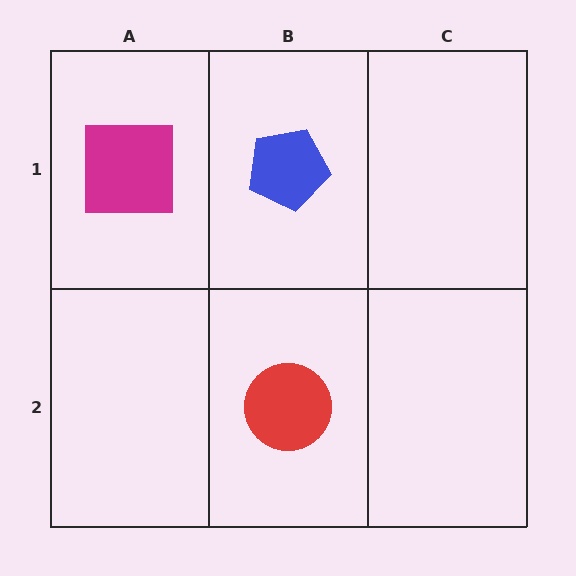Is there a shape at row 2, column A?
No, that cell is empty.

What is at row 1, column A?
A magenta square.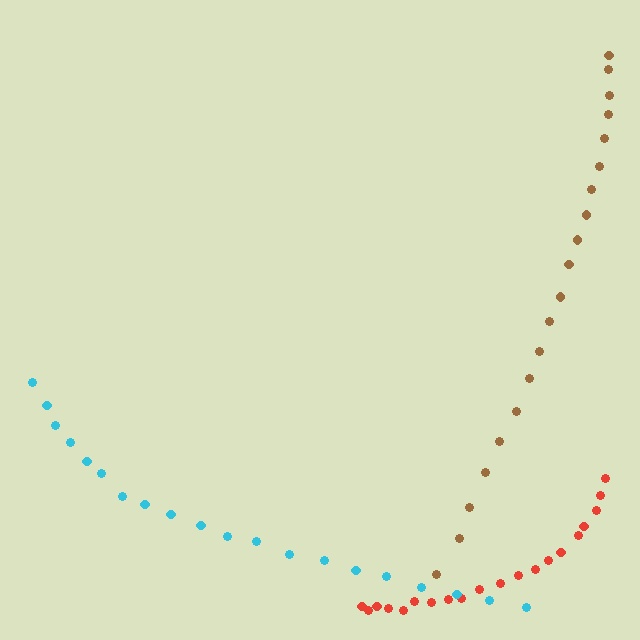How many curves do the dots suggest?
There are 3 distinct paths.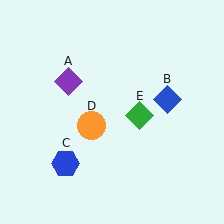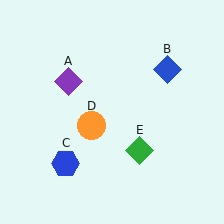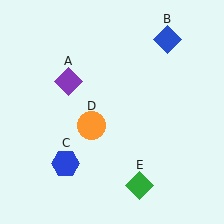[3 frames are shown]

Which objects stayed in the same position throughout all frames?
Purple diamond (object A) and blue hexagon (object C) and orange circle (object D) remained stationary.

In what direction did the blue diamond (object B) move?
The blue diamond (object B) moved up.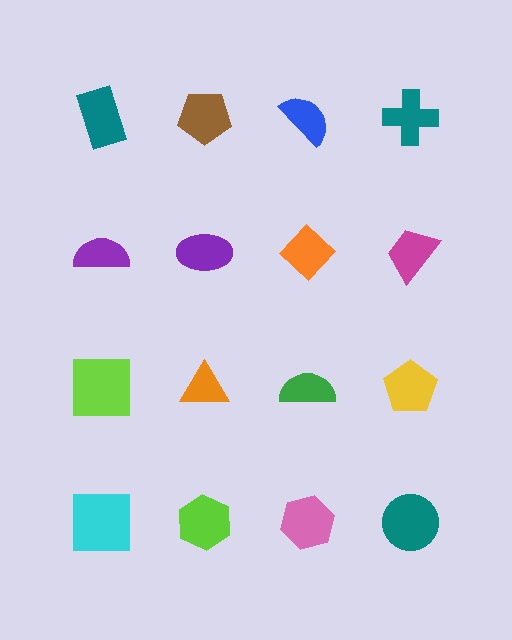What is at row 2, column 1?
A purple semicircle.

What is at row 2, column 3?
An orange diamond.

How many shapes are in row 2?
4 shapes.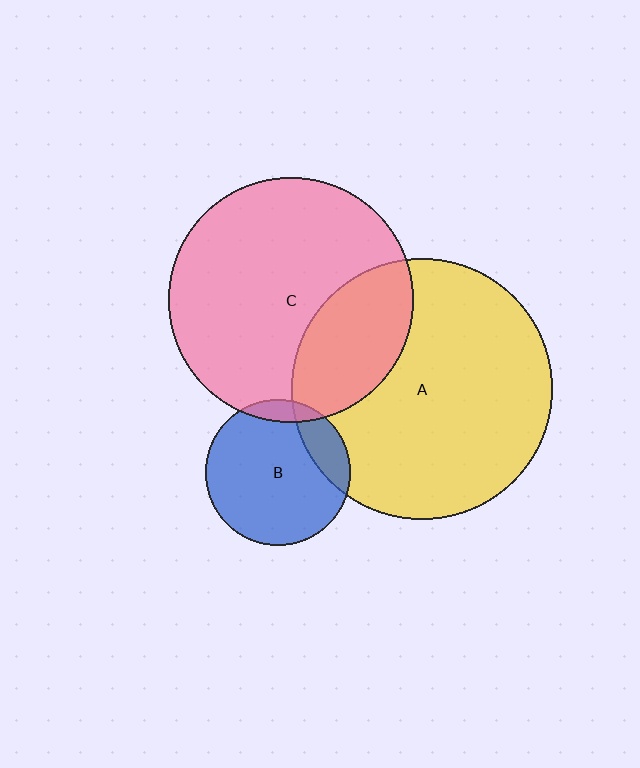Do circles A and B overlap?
Yes.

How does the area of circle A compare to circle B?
Approximately 3.2 times.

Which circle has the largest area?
Circle A (yellow).